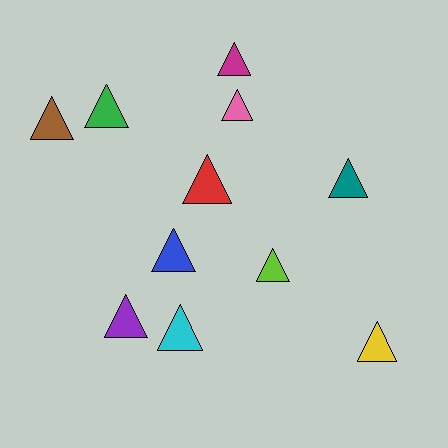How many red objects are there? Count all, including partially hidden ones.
There is 1 red object.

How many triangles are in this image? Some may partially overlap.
There are 11 triangles.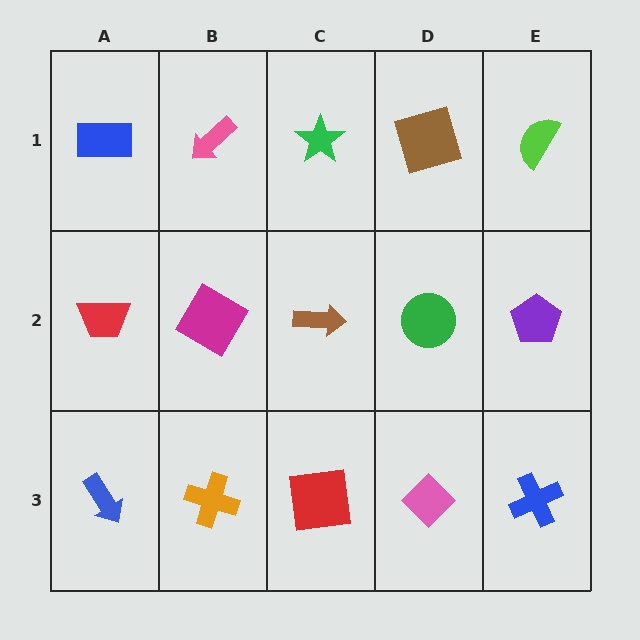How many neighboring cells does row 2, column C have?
4.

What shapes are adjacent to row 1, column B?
A magenta diamond (row 2, column B), a blue rectangle (row 1, column A), a green star (row 1, column C).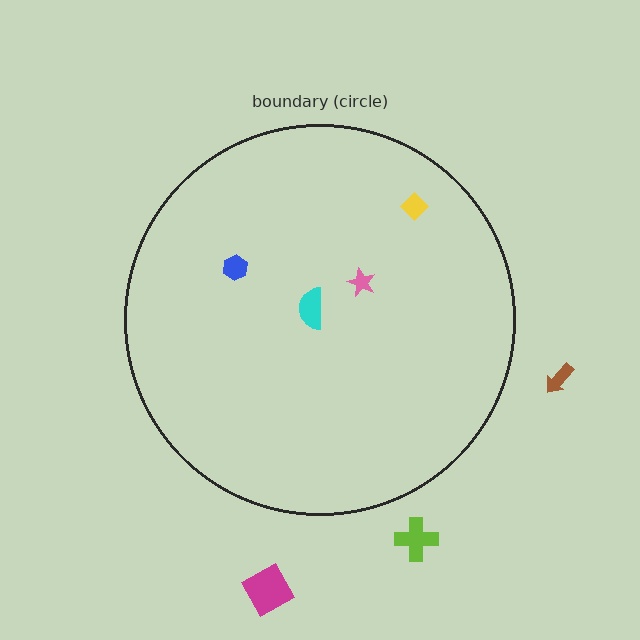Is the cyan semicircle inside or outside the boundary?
Inside.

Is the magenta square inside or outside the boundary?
Outside.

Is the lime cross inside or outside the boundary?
Outside.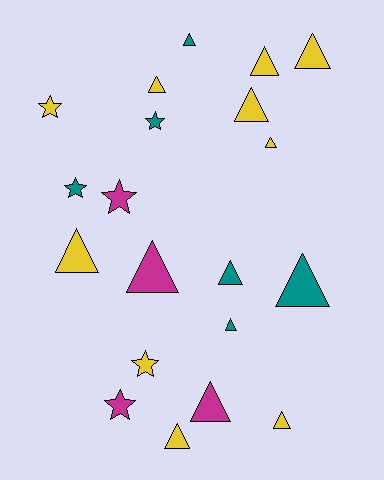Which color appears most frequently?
Yellow, with 10 objects.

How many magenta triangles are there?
There are 2 magenta triangles.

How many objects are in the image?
There are 20 objects.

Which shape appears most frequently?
Triangle, with 14 objects.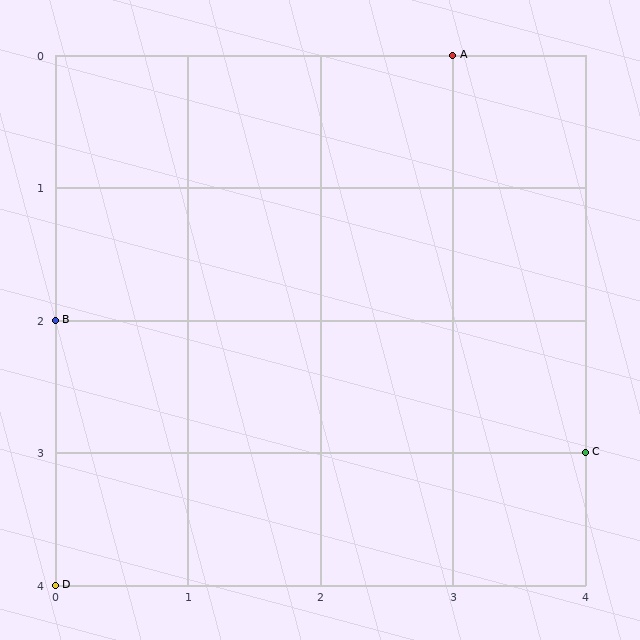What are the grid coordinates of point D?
Point D is at grid coordinates (0, 4).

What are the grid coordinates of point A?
Point A is at grid coordinates (3, 0).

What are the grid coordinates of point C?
Point C is at grid coordinates (4, 3).